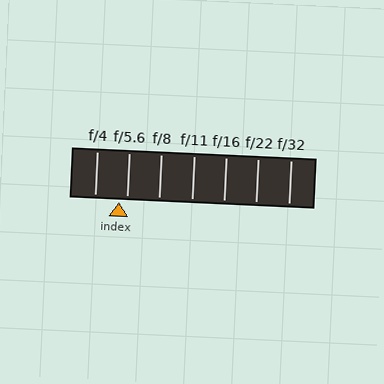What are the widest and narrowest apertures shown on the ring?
The widest aperture shown is f/4 and the narrowest is f/32.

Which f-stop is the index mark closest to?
The index mark is closest to f/5.6.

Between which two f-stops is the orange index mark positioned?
The index mark is between f/4 and f/5.6.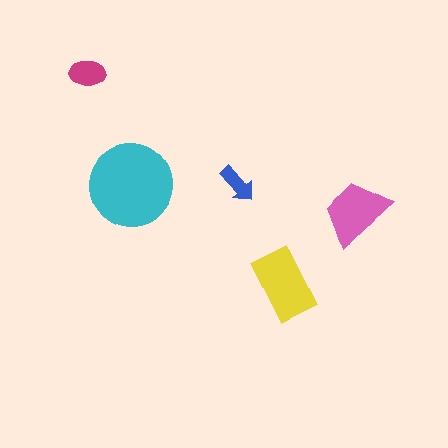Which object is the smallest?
The blue arrow.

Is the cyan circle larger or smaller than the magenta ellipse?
Larger.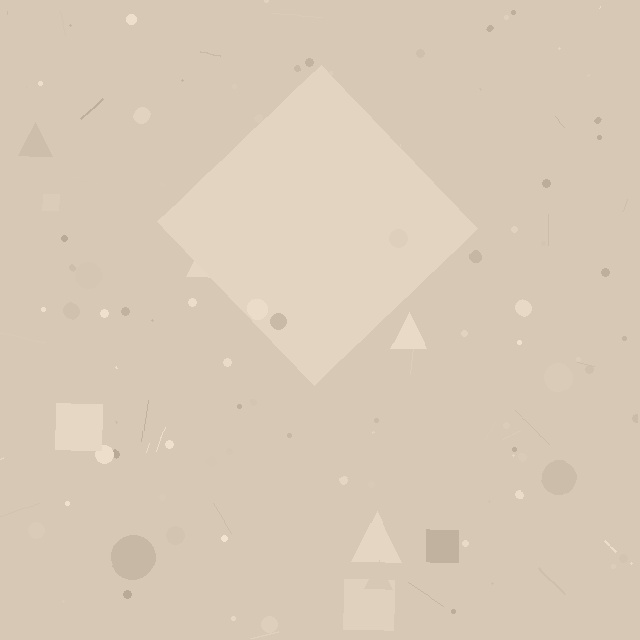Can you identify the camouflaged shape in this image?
The camouflaged shape is a diamond.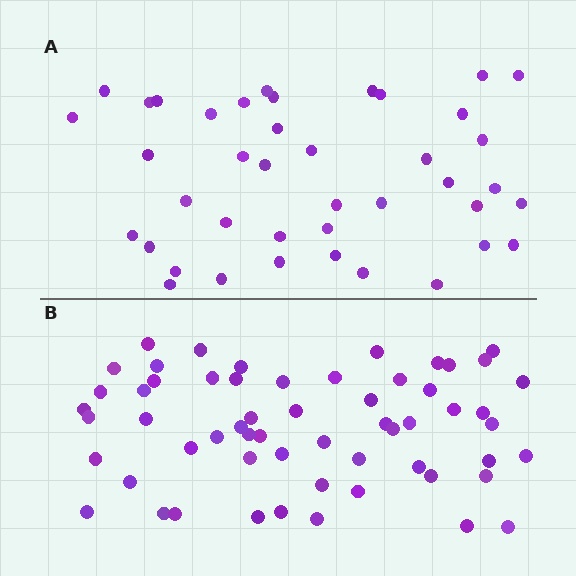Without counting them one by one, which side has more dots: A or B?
Region B (the bottom region) has more dots.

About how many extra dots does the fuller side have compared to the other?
Region B has approximately 15 more dots than region A.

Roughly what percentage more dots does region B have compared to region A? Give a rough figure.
About 40% more.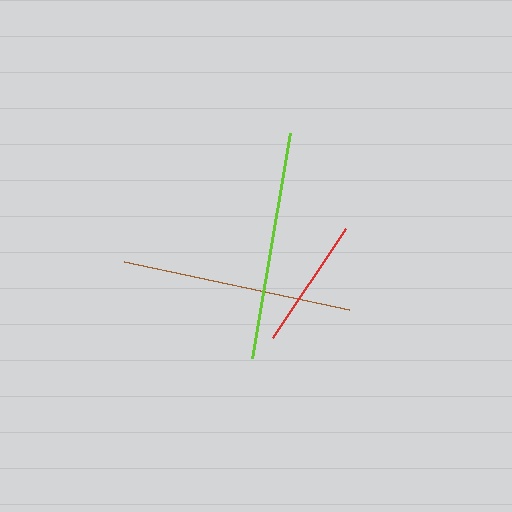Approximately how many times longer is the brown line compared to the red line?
The brown line is approximately 1.7 times the length of the red line.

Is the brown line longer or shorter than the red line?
The brown line is longer than the red line.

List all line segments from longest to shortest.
From longest to shortest: brown, lime, red.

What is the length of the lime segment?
The lime segment is approximately 228 pixels long.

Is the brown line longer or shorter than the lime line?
The brown line is longer than the lime line.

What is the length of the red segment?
The red segment is approximately 132 pixels long.